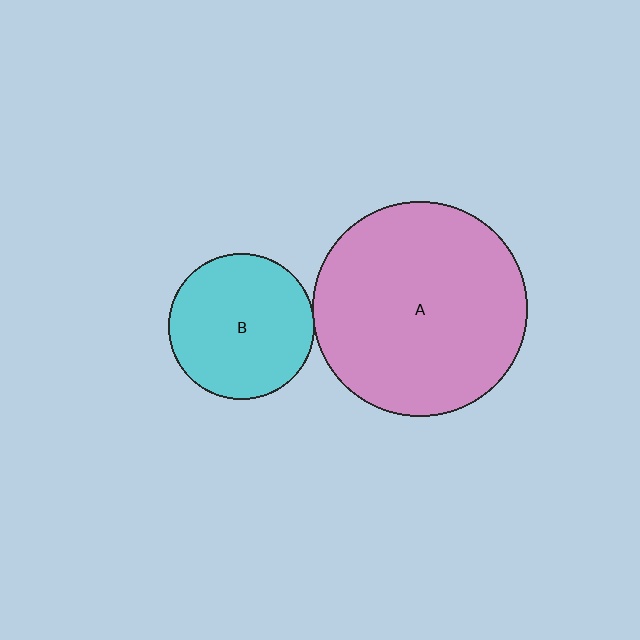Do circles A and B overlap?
Yes.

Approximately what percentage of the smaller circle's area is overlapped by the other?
Approximately 5%.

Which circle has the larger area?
Circle A (pink).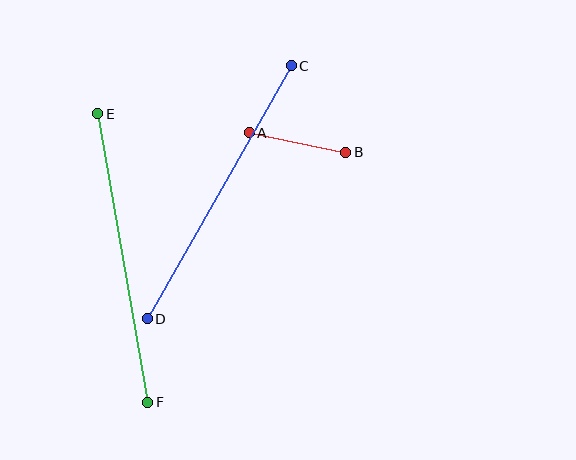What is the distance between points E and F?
The distance is approximately 293 pixels.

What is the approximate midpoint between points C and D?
The midpoint is at approximately (219, 192) pixels.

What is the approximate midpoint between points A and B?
The midpoint is at approximately (297, 143) pixels.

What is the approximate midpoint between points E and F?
The midpoint is at approximately (123, 258) pixels.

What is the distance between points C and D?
The distance is approximately 291 pixels.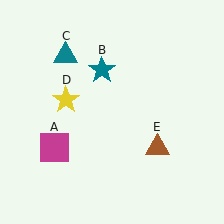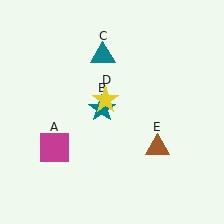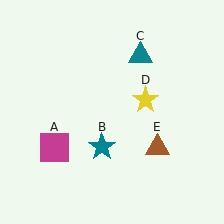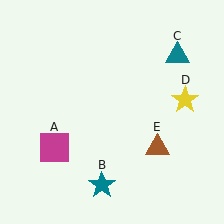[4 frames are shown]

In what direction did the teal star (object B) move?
The teal star (object B) moved down.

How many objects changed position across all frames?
3 objects changed position: teal star (object B), teal triangle (object C), yellow star (object D).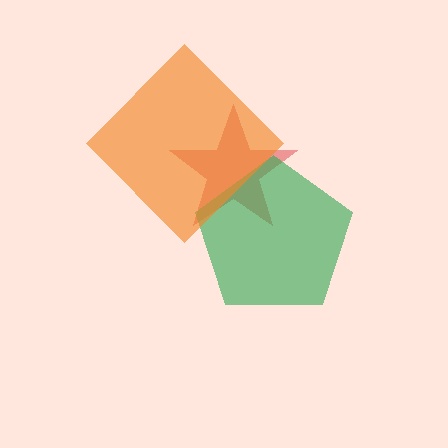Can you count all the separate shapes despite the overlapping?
Yes, there are 3 separate shapes.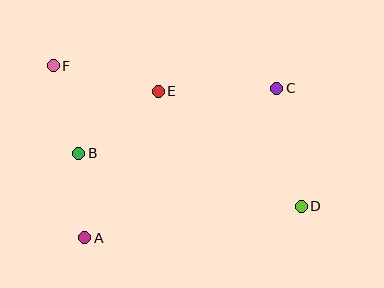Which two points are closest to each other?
Points A and B are closest to each other.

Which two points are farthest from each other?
Points D and F are farthest from each other.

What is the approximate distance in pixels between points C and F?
The distance between C and F is approximately 225 pixels.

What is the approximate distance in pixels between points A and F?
The distance between A and F is approximately 175 pixels.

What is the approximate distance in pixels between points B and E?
The distance between B and E is approximately 101 pixels.